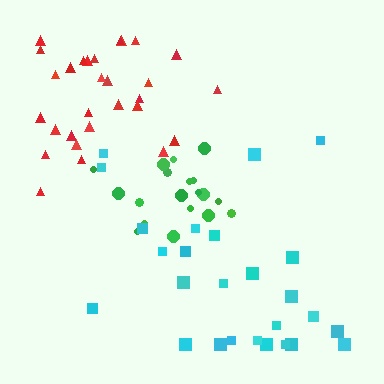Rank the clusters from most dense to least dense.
green, red, cyan.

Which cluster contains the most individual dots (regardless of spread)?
Red (31).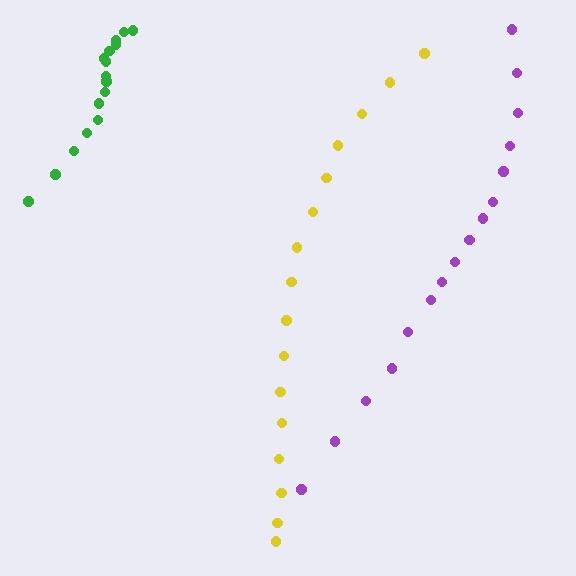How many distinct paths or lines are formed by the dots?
There are 3 distinct paths.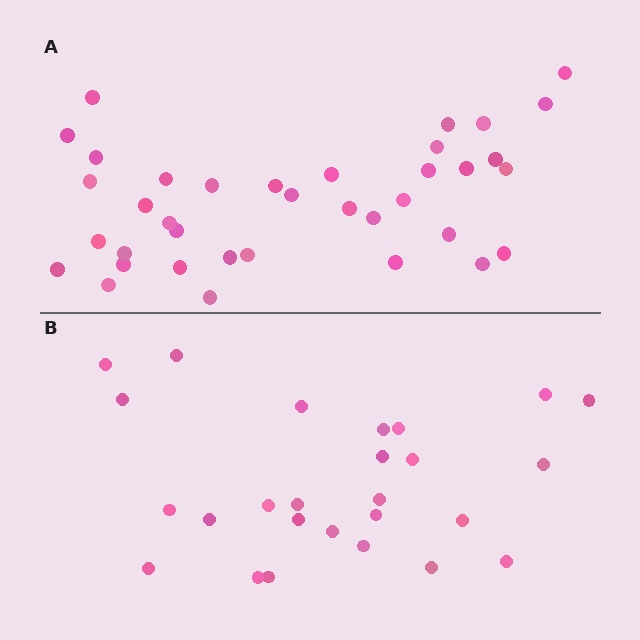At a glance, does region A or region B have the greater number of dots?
Region A (the top region) has more dots.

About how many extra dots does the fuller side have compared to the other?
Region A has roughly 12 or so more dots than region B.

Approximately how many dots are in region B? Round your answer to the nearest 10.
About 30 dots. (The exact count is 26, which rounds to 30.)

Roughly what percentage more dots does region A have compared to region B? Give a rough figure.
About 40% more.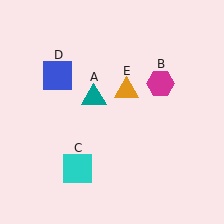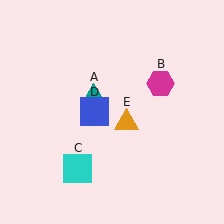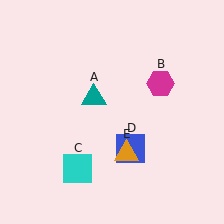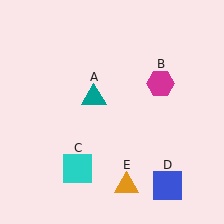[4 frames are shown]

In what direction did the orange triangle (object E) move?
The orange triangle (object E) moved down.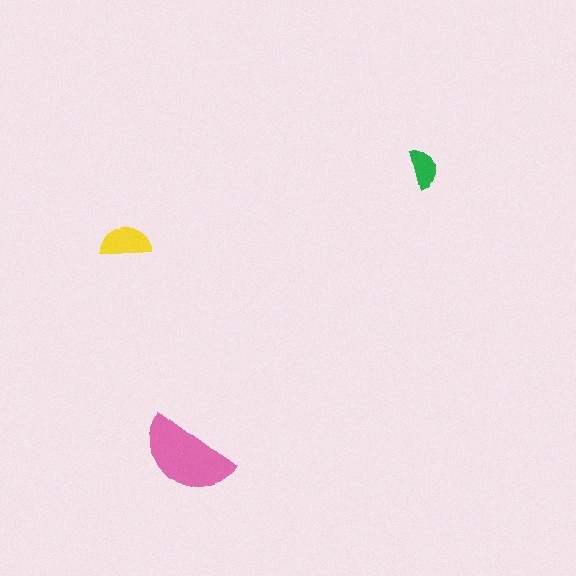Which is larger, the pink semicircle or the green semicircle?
The pink one.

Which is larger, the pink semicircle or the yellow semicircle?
The pink one.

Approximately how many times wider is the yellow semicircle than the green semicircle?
About 1.5 times wider.